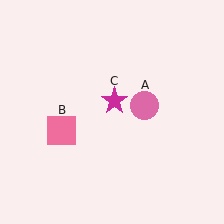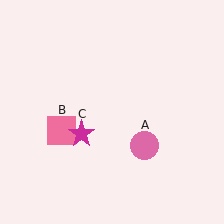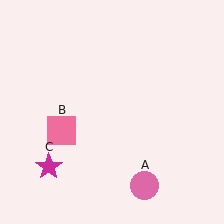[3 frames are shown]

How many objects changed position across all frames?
2 objects changed position: pink circle (object A), magenta star (object C).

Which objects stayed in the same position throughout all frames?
Pink square (object B) remained stationary.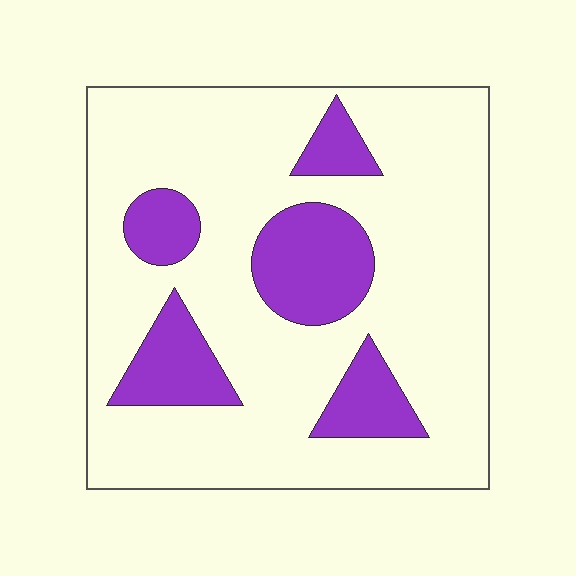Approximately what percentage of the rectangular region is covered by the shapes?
Approximately 20%.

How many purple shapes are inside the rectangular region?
5.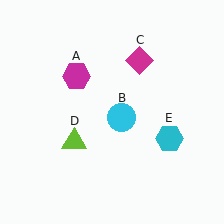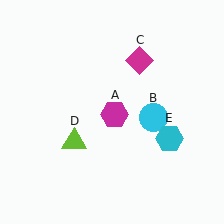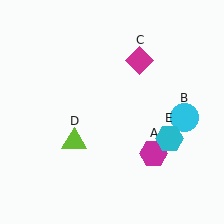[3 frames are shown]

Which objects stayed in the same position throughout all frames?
Magenta diamond (object C) and lime triangle (object D) and cyan hexagon (object E) remained stationary.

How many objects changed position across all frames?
2 objects changed position: magenta hexagon (object A), cyan circle (object B).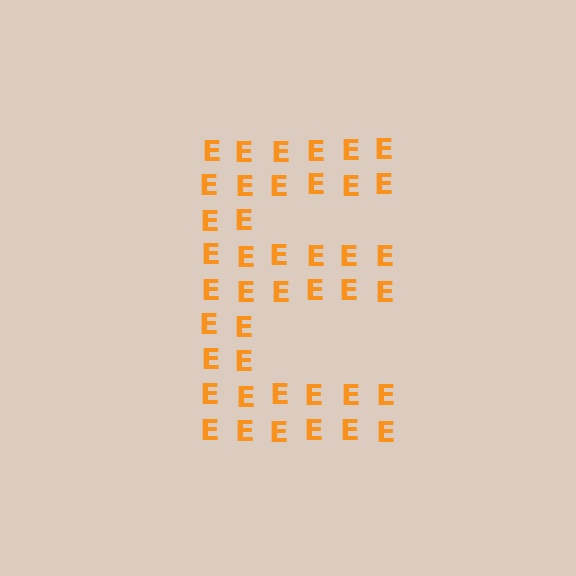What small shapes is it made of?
It is made of small letter E's.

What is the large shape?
The large shape is the letter E.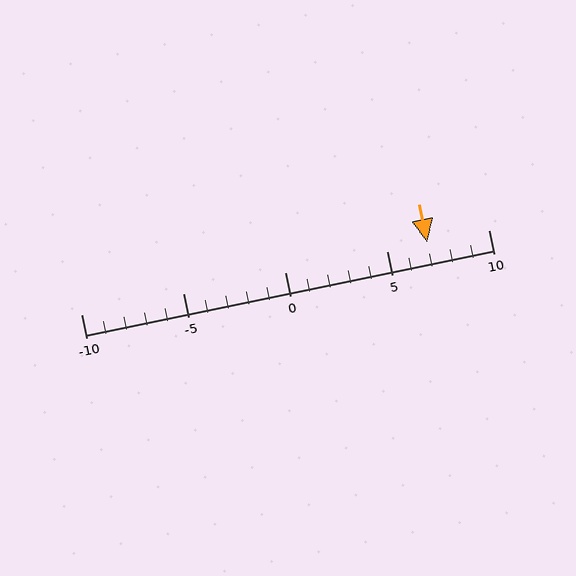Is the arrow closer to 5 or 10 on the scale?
The arrow is closer to 5.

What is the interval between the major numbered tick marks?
The major tick marks are spaced 5 units apart.